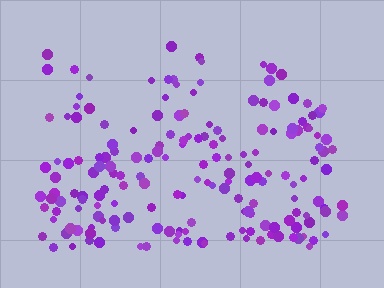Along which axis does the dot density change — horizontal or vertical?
Vertical.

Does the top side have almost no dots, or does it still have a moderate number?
Still a moderate number, just noticeably fewer than the bottom.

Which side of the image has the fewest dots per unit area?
The top.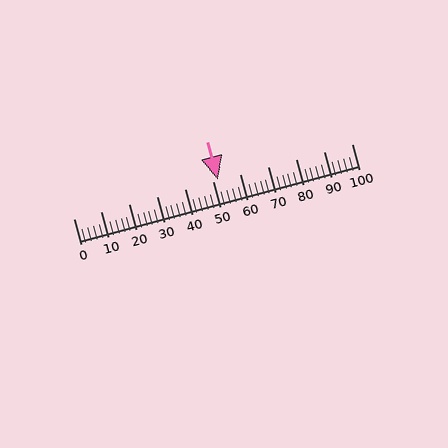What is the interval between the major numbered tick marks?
The major tick marks are spaced 10 units apart.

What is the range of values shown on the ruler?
The ruler shows values from 0 to 100.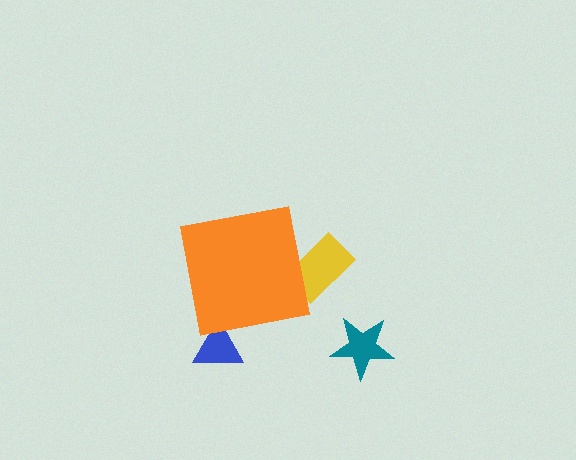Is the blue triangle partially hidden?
Yes, the blue triangle is partially hidden behind the orange square.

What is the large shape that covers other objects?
An orange square.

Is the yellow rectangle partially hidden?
Yes, the yellow rectangle is partially hidden behind the orange square.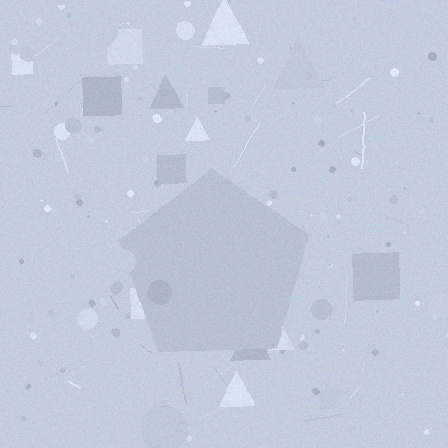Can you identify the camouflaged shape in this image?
The camouflaged shape is a pentagon.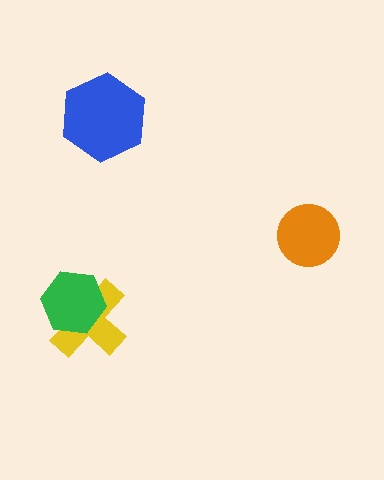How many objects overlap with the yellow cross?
1 object overlaps with the yellow cross.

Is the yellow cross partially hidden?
Yes, it is partially covered by another shape.